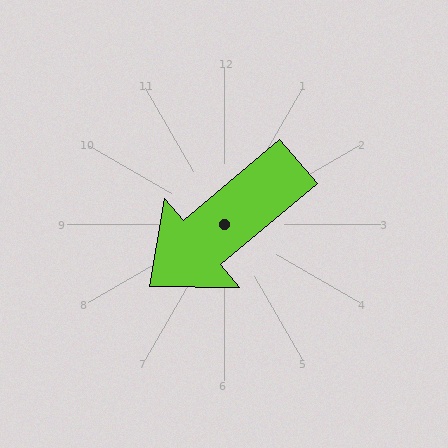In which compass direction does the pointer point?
Southwest.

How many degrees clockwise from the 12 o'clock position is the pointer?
Approximately 230 degrees.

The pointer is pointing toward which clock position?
Roughly 8 o'clock.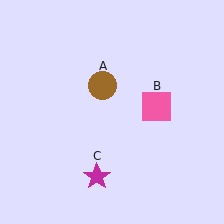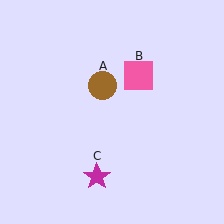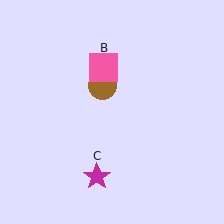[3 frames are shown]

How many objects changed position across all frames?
1 object changed position: pink square (object B).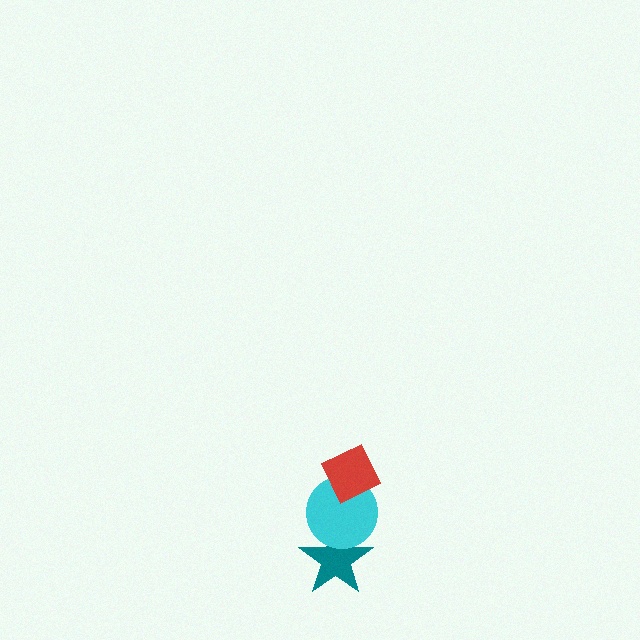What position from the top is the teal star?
The teal star is 3rd from the top.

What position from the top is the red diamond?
The red diamond is 1st from the top.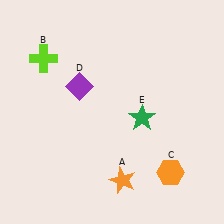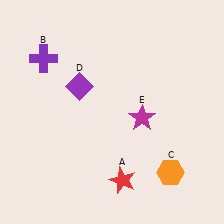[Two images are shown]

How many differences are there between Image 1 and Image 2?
There are 3 differences between the two images.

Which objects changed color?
A changed from orange to red. B changed from lime to purple. E changed from green to magenta.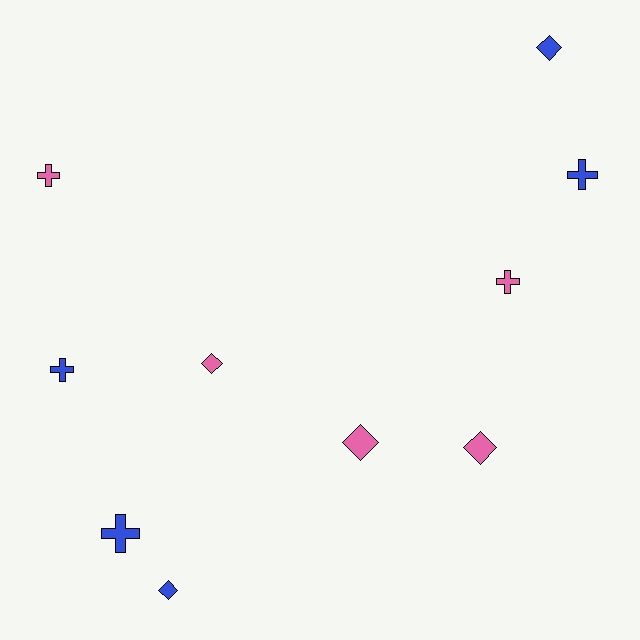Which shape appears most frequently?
Diamond, with 5 objects.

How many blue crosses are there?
There are 3 blue crosses.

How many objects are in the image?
There are 10 objects.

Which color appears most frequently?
Pink, with 5 objects.